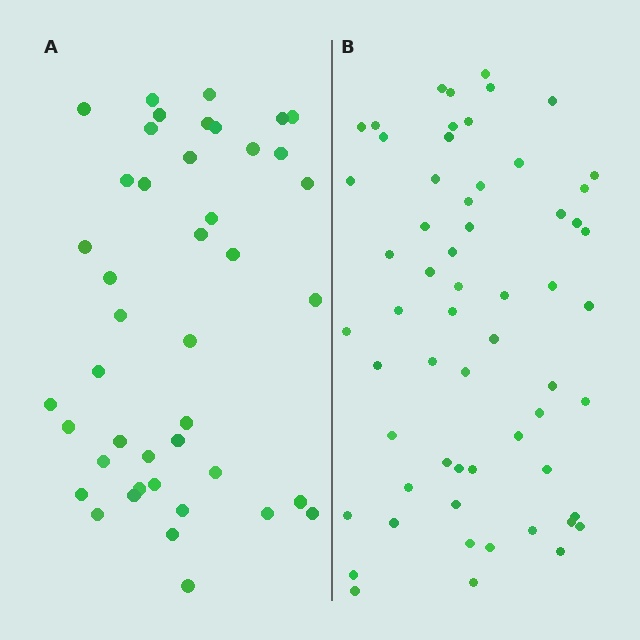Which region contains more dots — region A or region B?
Region B (the right region) has more dots.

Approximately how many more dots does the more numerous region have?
Region B has approximately 15 more dots than region A.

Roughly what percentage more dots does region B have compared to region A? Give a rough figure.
About 40% more.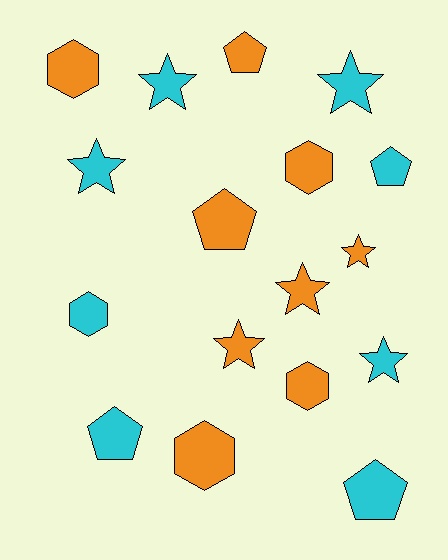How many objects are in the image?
There are 17 objects.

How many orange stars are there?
There are 3 orange stars.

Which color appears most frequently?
Orange, with 9 objects.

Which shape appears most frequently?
Star, with 7 objects.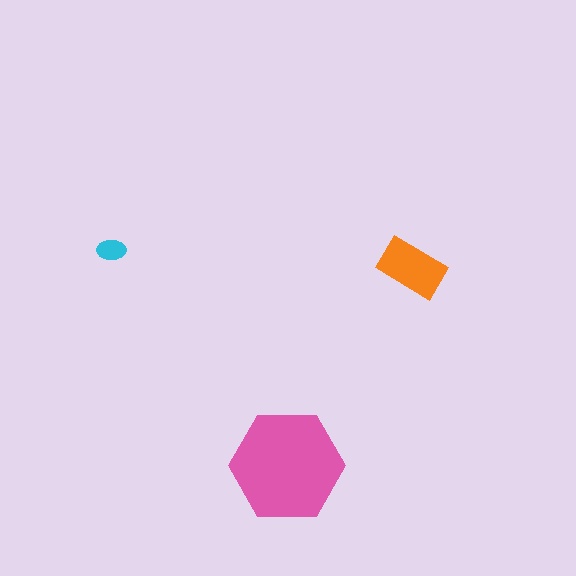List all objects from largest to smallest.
The pink hexagon, the orange rectangle, the cyan ellipse.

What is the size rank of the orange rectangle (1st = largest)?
2nd.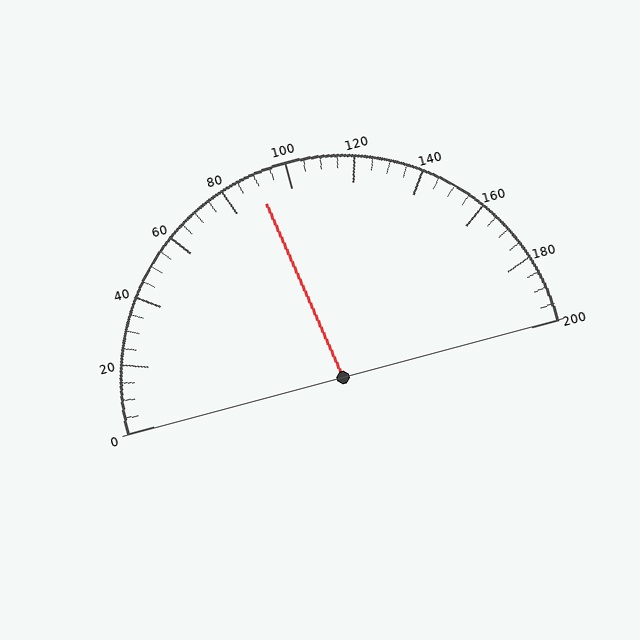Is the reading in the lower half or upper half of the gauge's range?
The reading is in the lower half of the range (0 to 200).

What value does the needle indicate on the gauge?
The needle indicates approximately 90.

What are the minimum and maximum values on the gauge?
The gauge ranges from 0 to 200.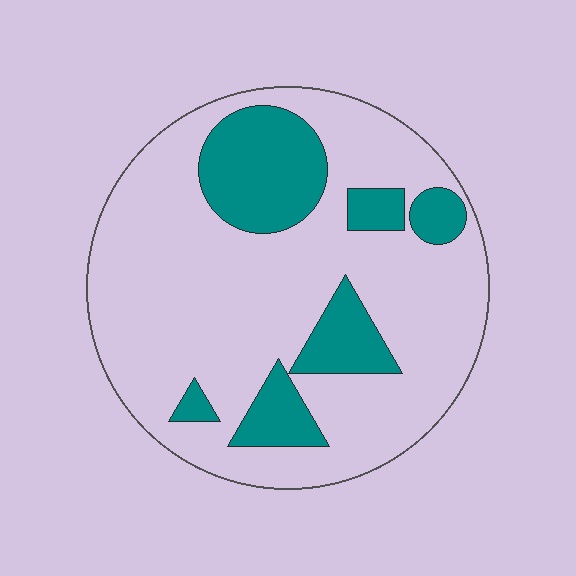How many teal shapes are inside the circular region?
6.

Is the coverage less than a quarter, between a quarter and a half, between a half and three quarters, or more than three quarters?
Less than a quarter.